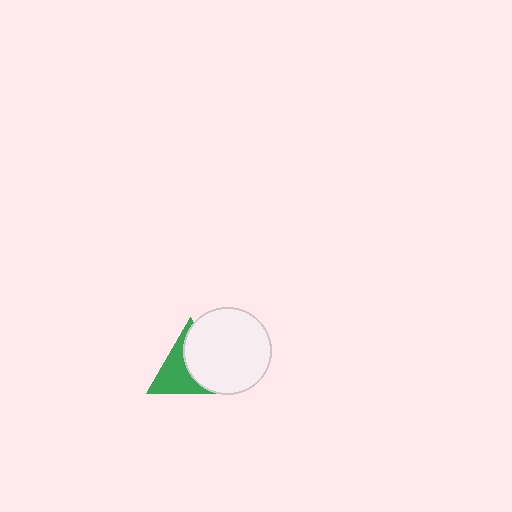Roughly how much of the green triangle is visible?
About half of it is visible (roughly 49%).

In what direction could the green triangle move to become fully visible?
The green triangle could move left. That would shift it out from behind the white circle entirely.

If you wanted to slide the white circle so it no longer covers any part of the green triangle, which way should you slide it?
Slide it right — that is the most direct way to separate the two shapes.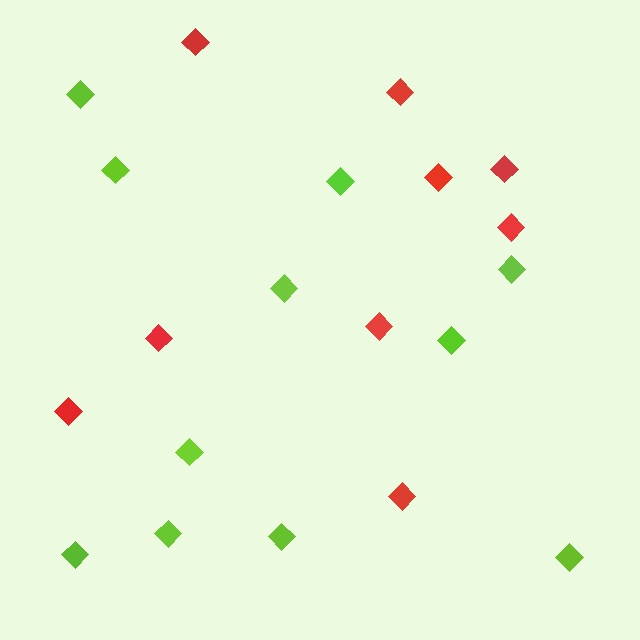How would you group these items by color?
There are 2 groups: one group of red diamonds (9) and one group of lime diamonds (11).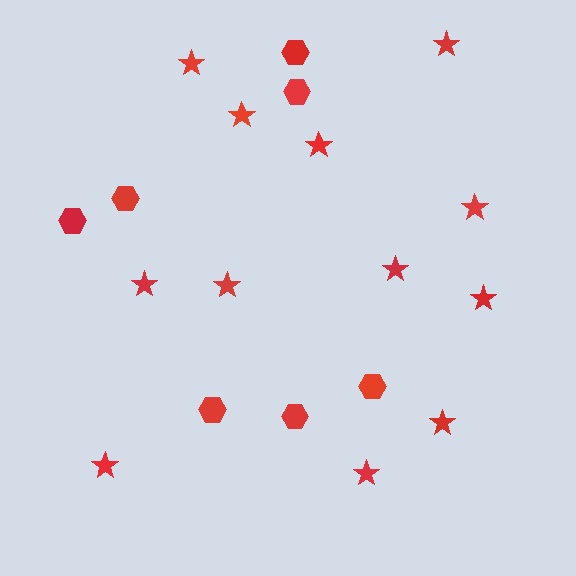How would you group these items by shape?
There are 2 groups: one group of hexagons (7) and one group of stars (12).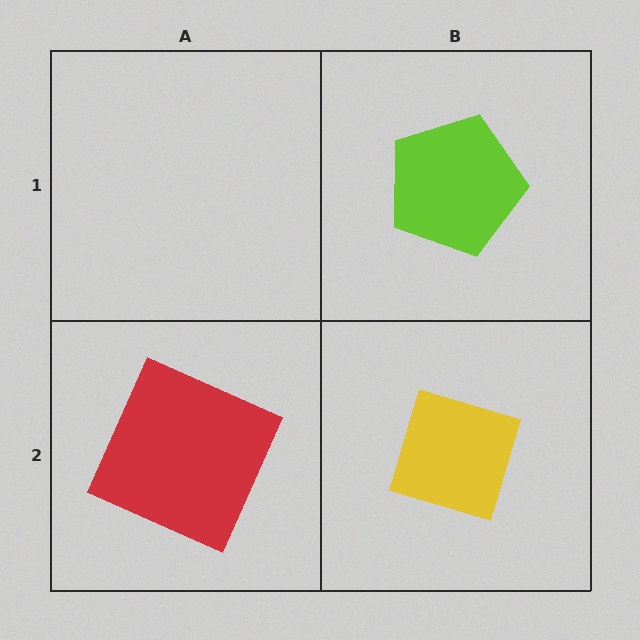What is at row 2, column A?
A red square.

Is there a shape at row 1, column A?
No, that cell is empty.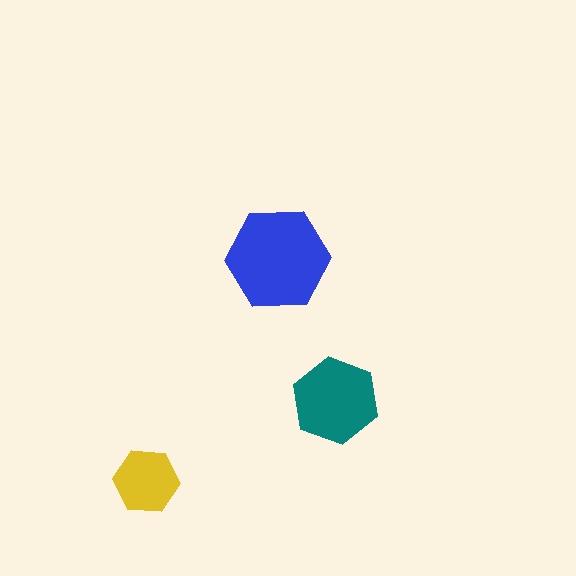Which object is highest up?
The blue hexagon is topmost.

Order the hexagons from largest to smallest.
the blue one, the teal one, the yellow one.